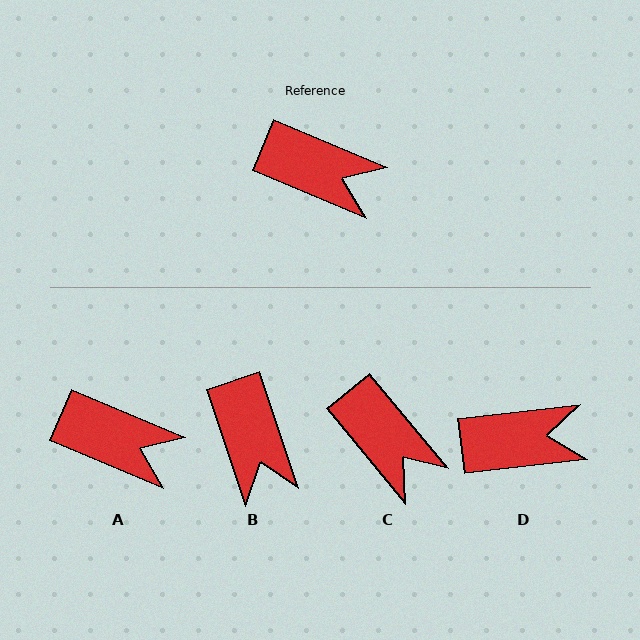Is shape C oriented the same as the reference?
No, it is off by about 28 degrees.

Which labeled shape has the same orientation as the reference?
A.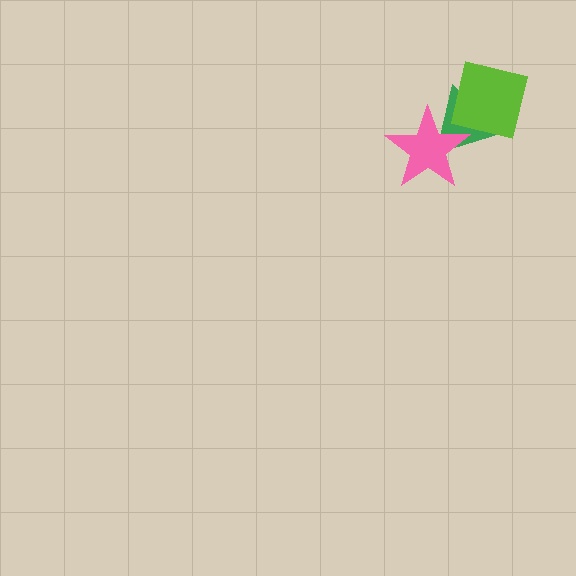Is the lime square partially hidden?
No, no other shape covers it.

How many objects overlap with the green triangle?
2 objects overlap with the green triangle.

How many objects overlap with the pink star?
1 object overlaps with the pink star.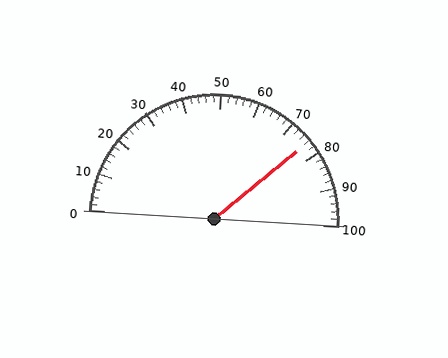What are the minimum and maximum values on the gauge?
The gauge ranges from 0 to 100.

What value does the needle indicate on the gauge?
The needle indicates approximately 76.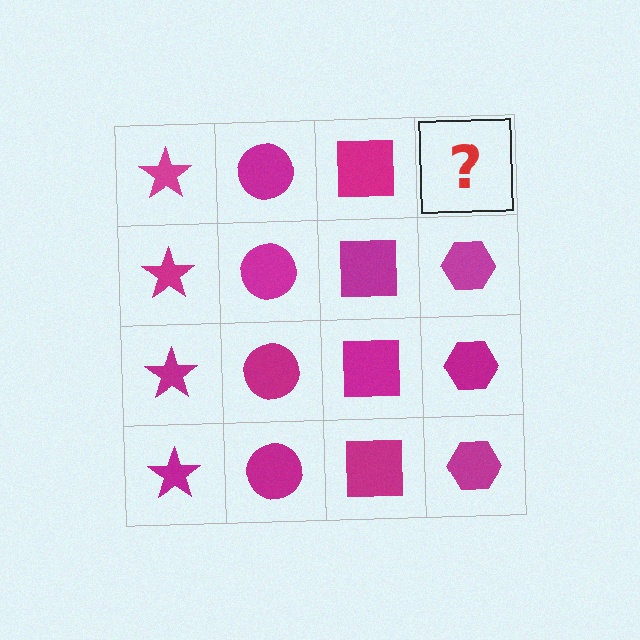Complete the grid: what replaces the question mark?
The question mark should be replaced with a magenta hexagon.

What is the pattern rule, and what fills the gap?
The rule is that each column has a consistent shape. The gap should be filled with a magenta hexagon.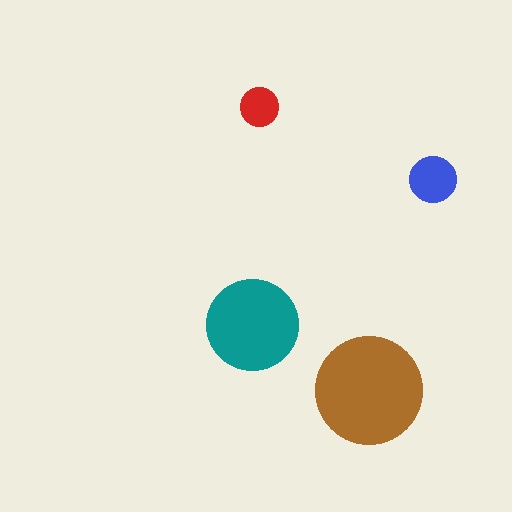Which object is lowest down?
The brown circle is bottommost.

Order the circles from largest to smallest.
the brown one, the teal one, the blue one, the red one.